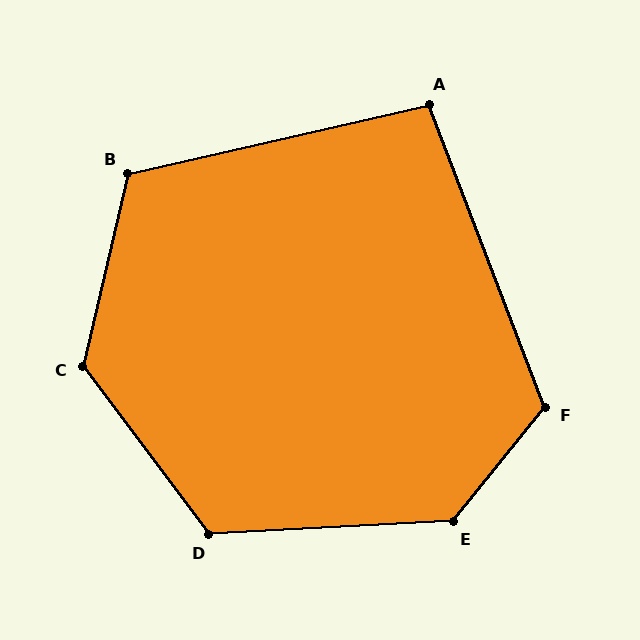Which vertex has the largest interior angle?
E, at approximately 132 degrees.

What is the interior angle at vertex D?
Approximately 124 degrees (obtuse).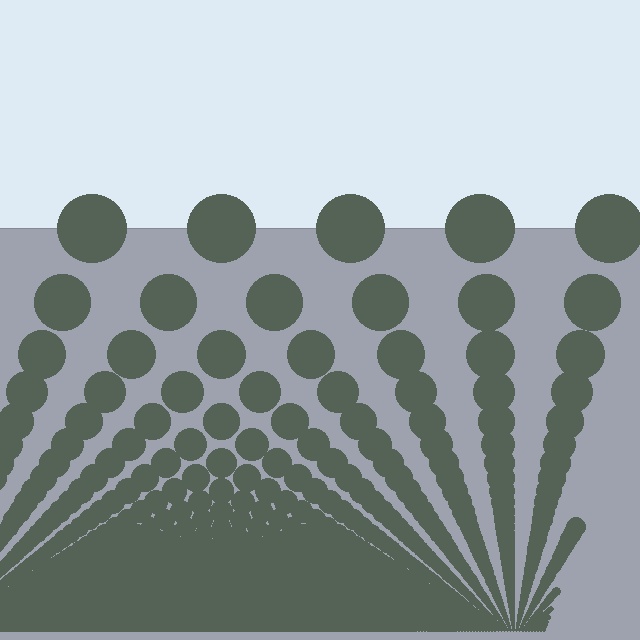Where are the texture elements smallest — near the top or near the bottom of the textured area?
Near the bottom.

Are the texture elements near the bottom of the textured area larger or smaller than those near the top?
Smaller. The gradient is inverted — elements near the bottom are smaller and denser.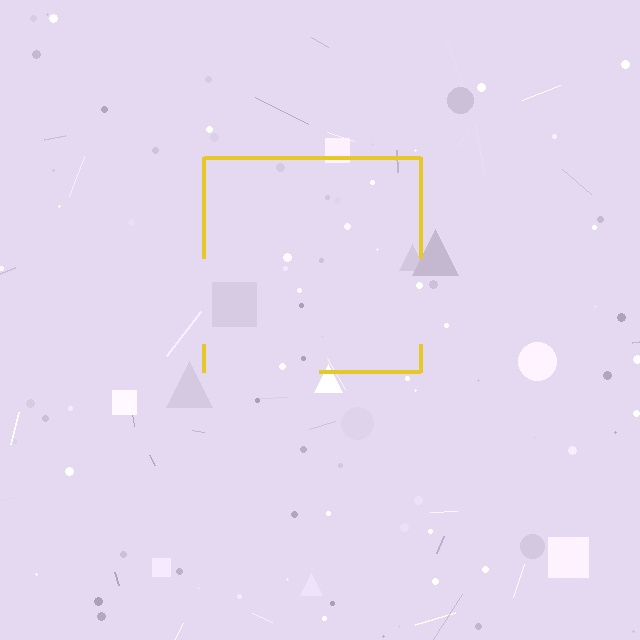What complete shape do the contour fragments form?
The contour fragments form a square.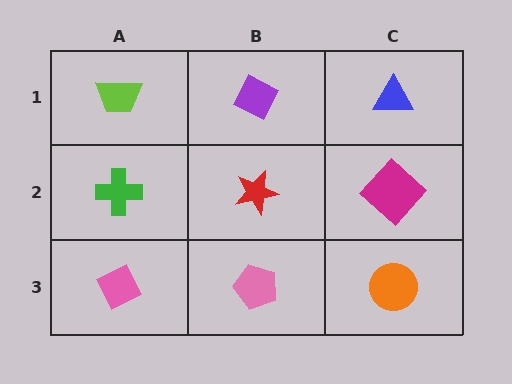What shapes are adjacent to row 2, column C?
A blue triangle (row 1, column C), an orange circle (row 3, column C), a red star (row 2, column B).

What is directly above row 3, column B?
A red star.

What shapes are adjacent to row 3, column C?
A magenta diamond (row 2, column C), a pink pentagon (row 3, column B).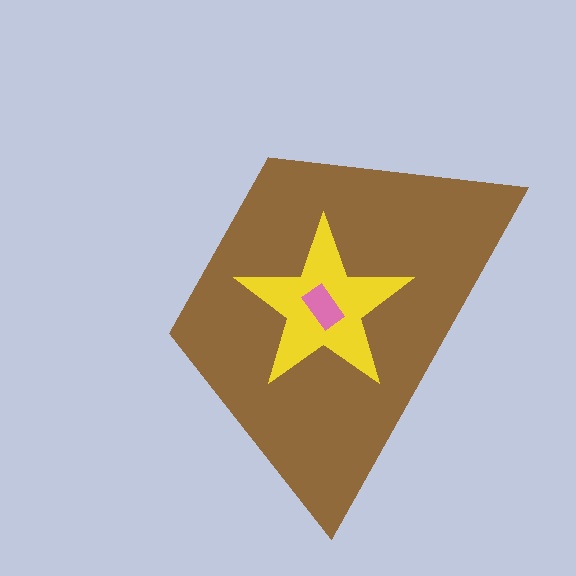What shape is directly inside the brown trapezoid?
The yellow star.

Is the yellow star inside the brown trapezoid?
Yes.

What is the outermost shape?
The brown trapezoid.